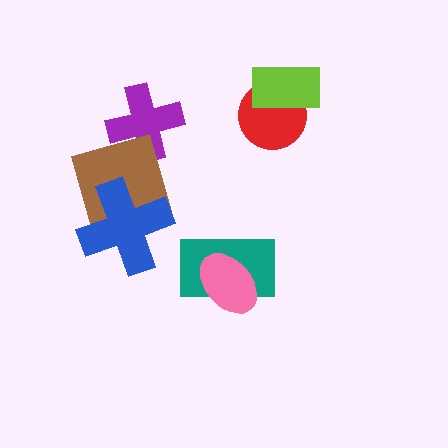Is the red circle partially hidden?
Yes, it is partially covered by another shape.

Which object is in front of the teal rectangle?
The pink ellipse is in front of the teal rectangle.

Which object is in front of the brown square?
The blue cross is in front of the brown square.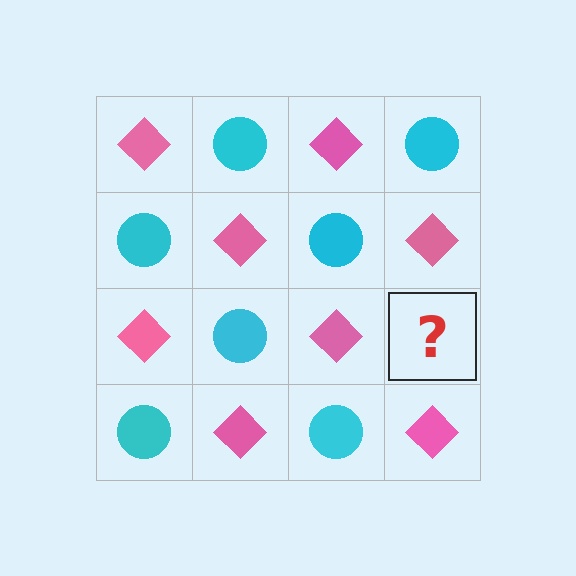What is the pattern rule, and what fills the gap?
The rule is that it alternates pink diamond and cyan circle in a checkerboard pattern. The gap should be filled with a cyan circle.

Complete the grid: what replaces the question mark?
The question mark should be replaced with a cyan circle.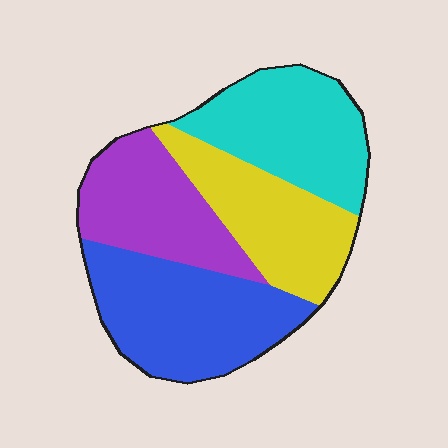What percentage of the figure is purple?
Purple covers about 20% of the figure.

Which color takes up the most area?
Blue, at roughly 30%.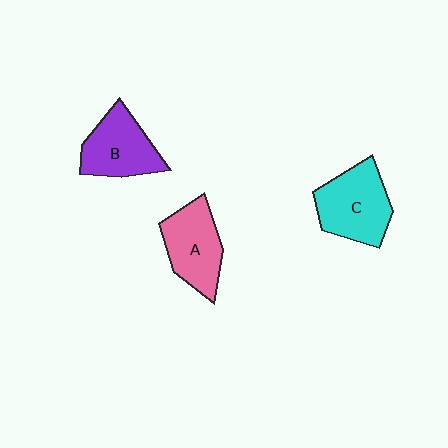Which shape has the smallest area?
Shape B (purple).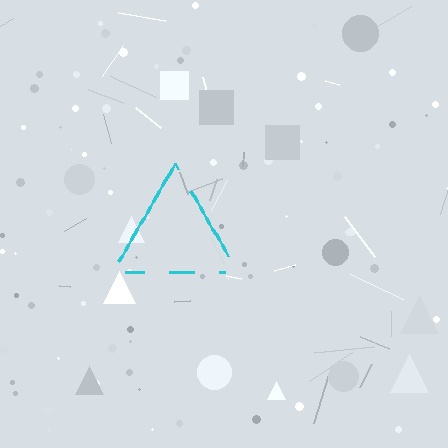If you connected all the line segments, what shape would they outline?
They would outline a triangle.